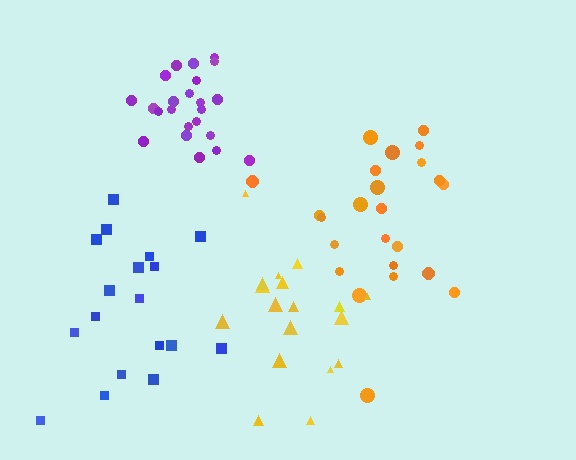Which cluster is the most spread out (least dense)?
Blue.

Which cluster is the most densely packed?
Purple.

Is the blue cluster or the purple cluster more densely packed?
Purple.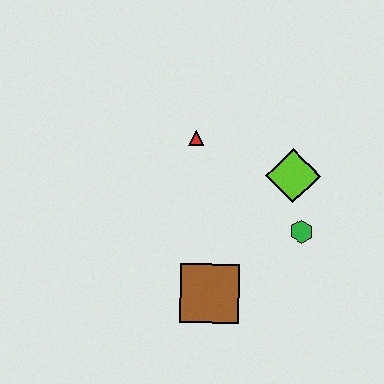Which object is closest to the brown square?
The green hexagon is closest to the brown square.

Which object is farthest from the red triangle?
The brown square is farthest from the red triangle.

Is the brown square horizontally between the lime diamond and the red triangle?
Yes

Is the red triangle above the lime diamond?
Yes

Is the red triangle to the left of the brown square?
Yes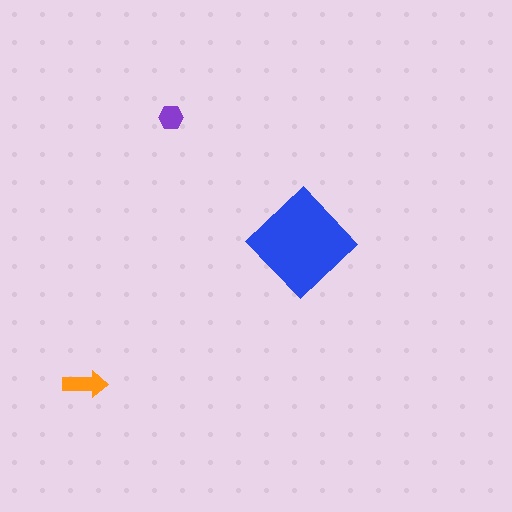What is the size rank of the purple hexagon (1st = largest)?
3rd.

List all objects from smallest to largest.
The purple hexagon, the orange arrow, the blue diamond.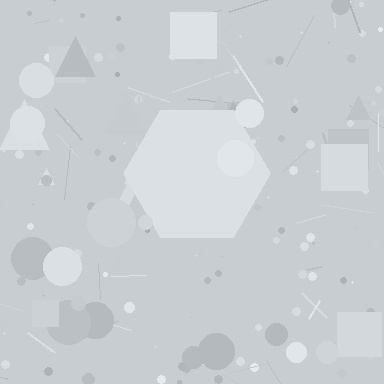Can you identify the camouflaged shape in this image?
The camouflaged shape is a hexagon.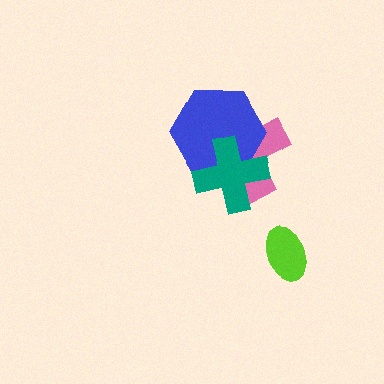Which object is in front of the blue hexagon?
The teal cross is in front of the blue hexagon.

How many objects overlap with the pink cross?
2 objects overlap with the pink cross.